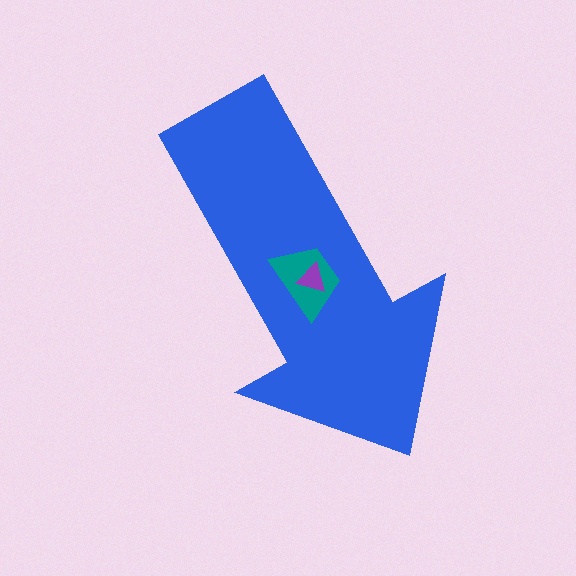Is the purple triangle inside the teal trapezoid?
Yes.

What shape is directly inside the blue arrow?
The teal trapezoid.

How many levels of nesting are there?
3.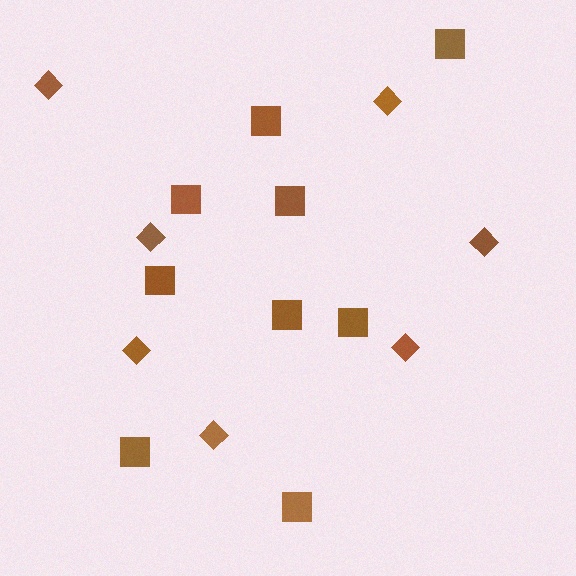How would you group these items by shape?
There are 2 groups: one group of squares (9) and one group of diamonds (7).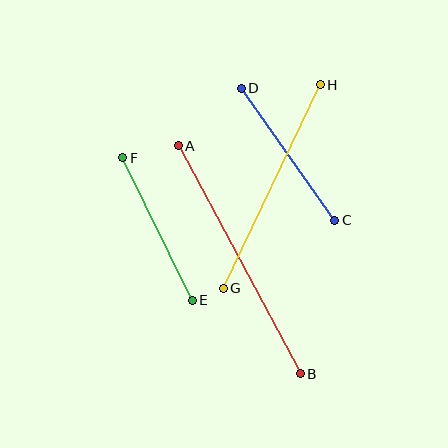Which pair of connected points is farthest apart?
Points A and B are farthest apart.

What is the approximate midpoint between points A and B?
The midpoint is at approximately (239, 260) pixels.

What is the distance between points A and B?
The distance is approximately 259 pixels.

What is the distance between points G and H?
The distance is approximately 226 pixels.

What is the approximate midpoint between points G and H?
The midpoint is at approximately (272, 186) pixels.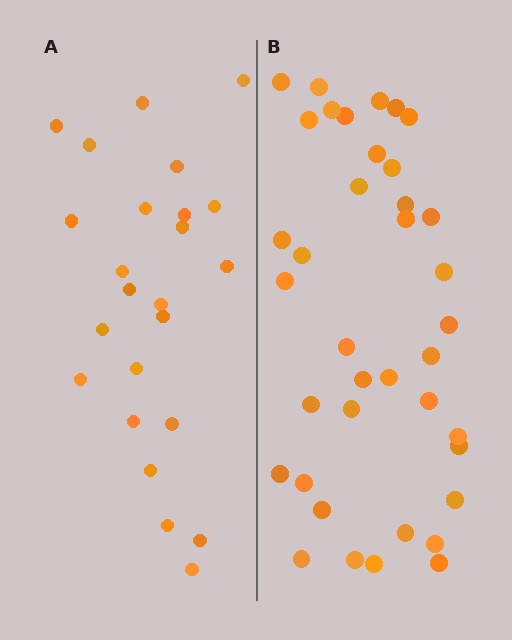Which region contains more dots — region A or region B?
Region B (the right region) has more dots.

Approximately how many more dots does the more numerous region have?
Region B has approximately 15 more dots than region A.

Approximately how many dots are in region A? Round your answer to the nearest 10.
About 20 dots. (The exact count is 24, which rounds to 20.)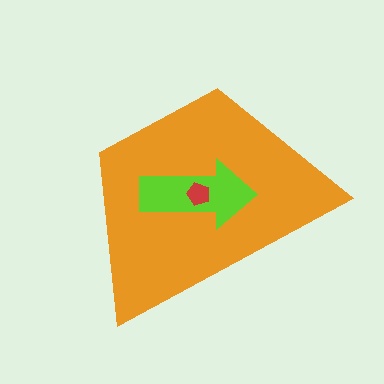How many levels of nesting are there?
3.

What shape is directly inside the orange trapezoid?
The lime arrow.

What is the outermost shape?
The orange trapezoid.